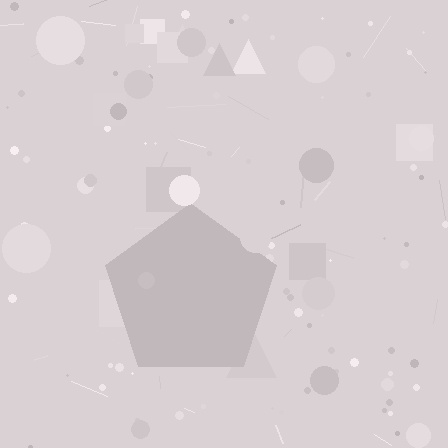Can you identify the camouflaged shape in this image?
The camouflaged shape is a pentagon.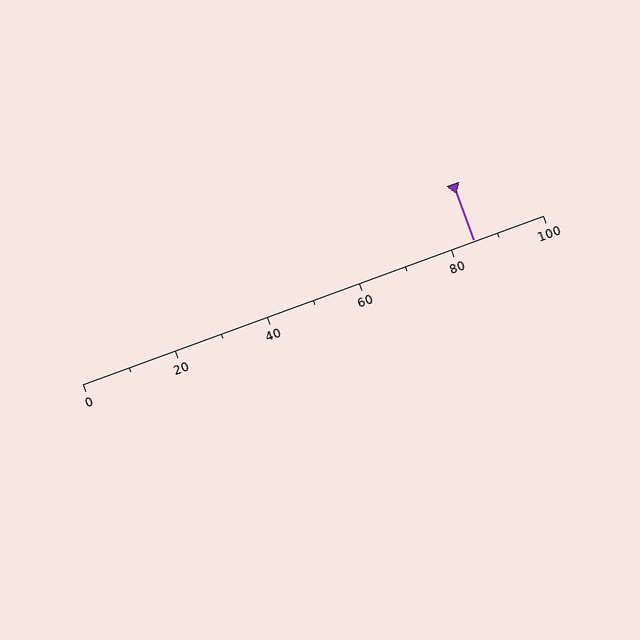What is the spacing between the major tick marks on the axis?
The major ticks are spaced 20 apart.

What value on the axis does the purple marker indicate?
The marker indicates approximately 85.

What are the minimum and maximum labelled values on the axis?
The axis runs from 0 to 100.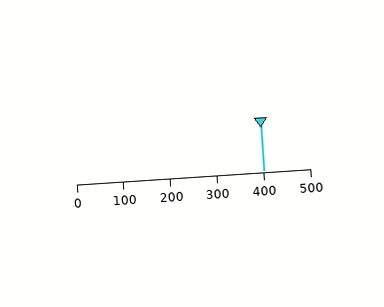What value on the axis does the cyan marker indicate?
The marker indicates approximately 400.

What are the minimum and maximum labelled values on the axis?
The axis runs from 0 to 500.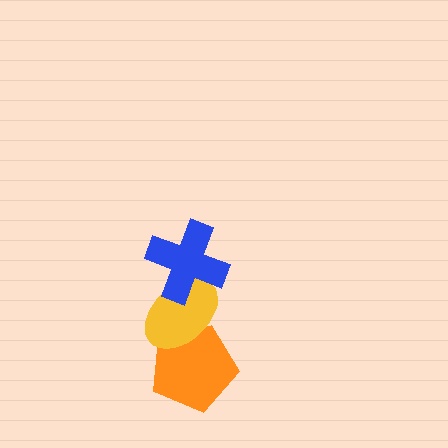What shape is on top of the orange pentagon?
The yellow ellipse is on top of the orange pentagon.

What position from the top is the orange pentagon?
The orange pentagon is 3rd from the top.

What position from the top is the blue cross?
The blue cross is 1st from the top.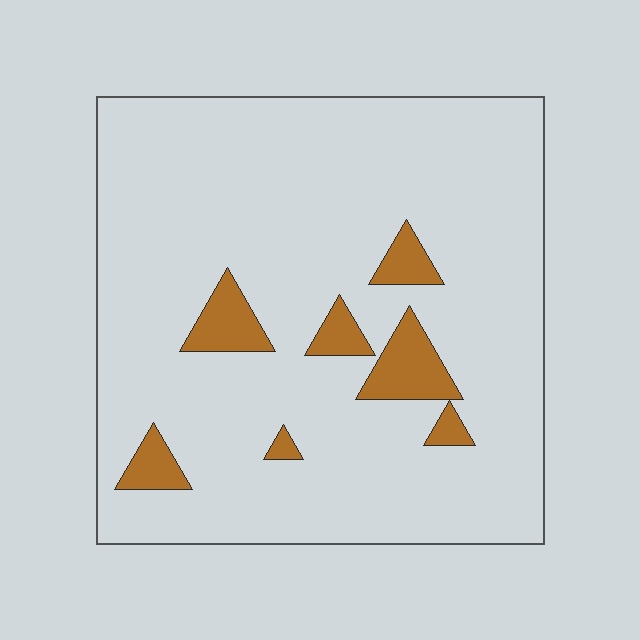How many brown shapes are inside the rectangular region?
7.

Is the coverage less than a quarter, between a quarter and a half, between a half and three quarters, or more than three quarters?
Less than a quarter.